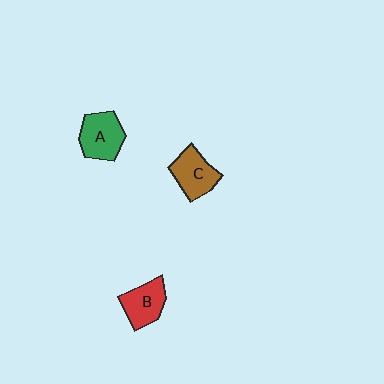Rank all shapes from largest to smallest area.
From largest to smallest: A (green), C (brown), B (red).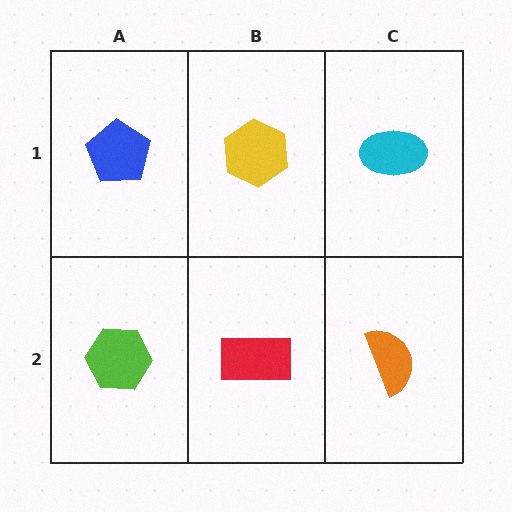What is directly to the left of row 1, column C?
A yellow hexagon.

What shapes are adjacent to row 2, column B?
A yellow hexagon (row 1, column B), a lime hexagon (row 2, column A), an orange semicircle (row 2, column C).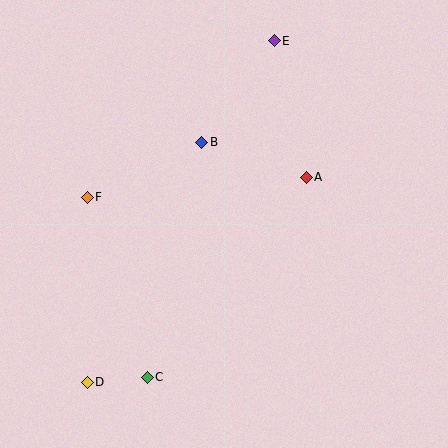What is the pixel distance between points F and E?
The distance between F and E is 244 pixels.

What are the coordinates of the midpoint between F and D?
The midpoint between F and D is at (87, 290).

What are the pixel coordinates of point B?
Point B is at (202, 142).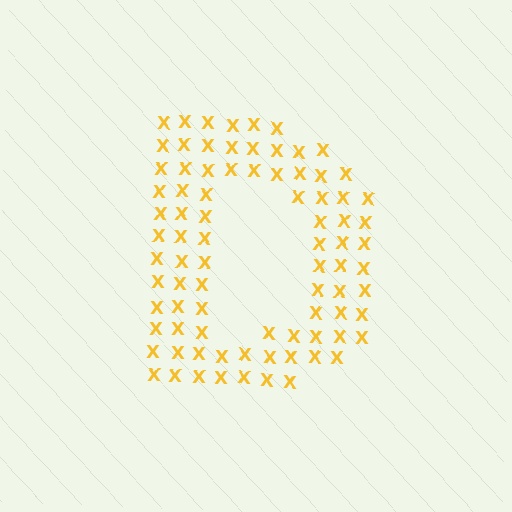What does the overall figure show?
The overall figure shows the letter D.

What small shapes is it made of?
It is made of small letter X's.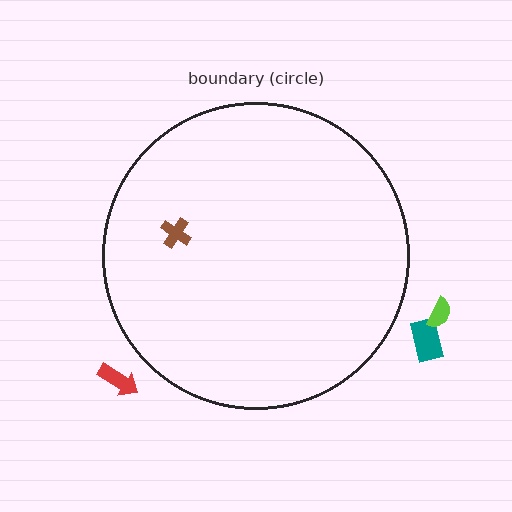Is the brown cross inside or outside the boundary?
Inside.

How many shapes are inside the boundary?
1 inside, 3 outside.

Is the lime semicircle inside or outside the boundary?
Outside.